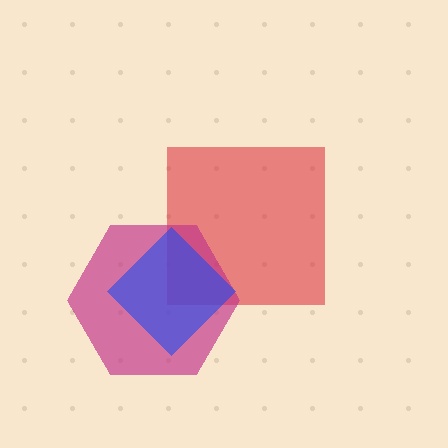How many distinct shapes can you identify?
There are 3 distinct shapes: a red square, a magenta hexagon, a blue diamond.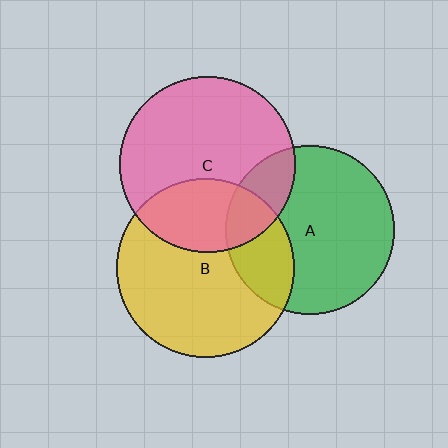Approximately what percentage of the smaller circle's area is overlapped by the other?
Approximately 20%.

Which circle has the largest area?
Circle B (yellow).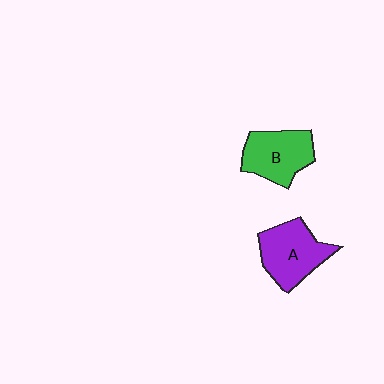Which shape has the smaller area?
Shape B (green).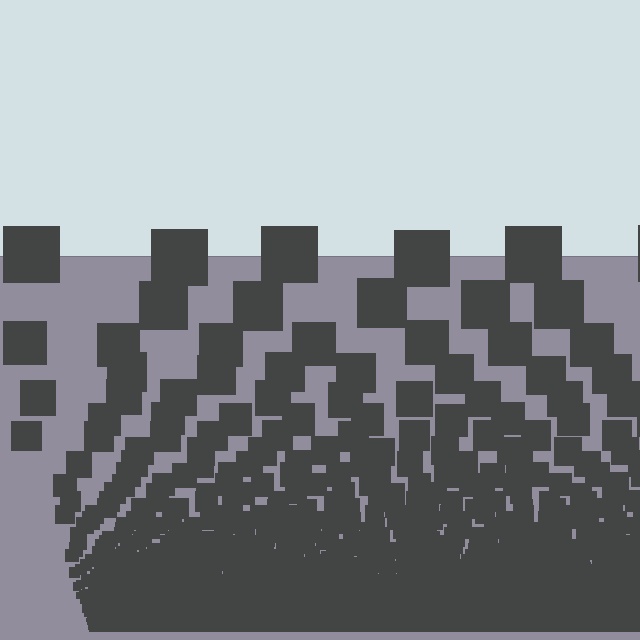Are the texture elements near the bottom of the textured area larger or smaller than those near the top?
Smaller. The gradient is inverted — elements near the bottom are smaller and denser.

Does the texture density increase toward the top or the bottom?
Density increases toward the bottom.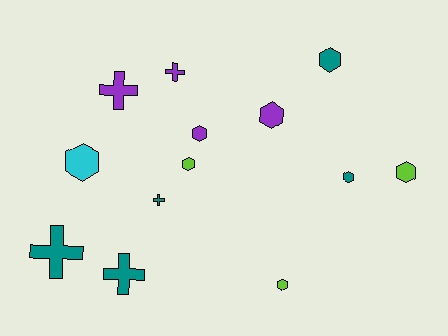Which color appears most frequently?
Teal, with 5 objects.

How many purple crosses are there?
There are 2 purple crosses.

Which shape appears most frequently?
Hexagon, with 8 objects.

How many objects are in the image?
There are 13 objects.